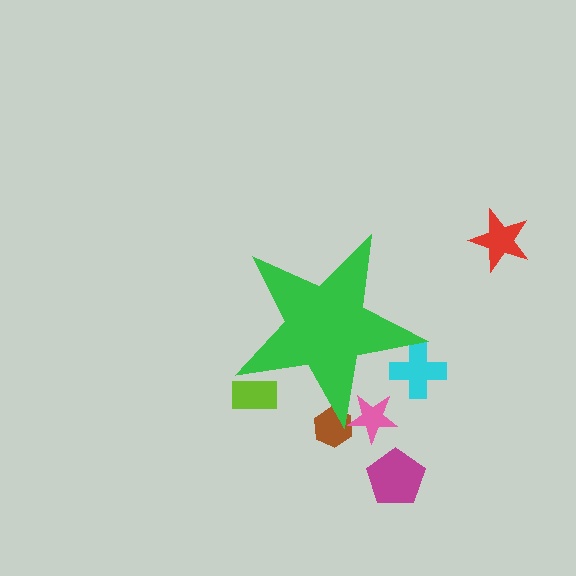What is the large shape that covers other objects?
A green star.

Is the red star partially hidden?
No, the red star is fully visible.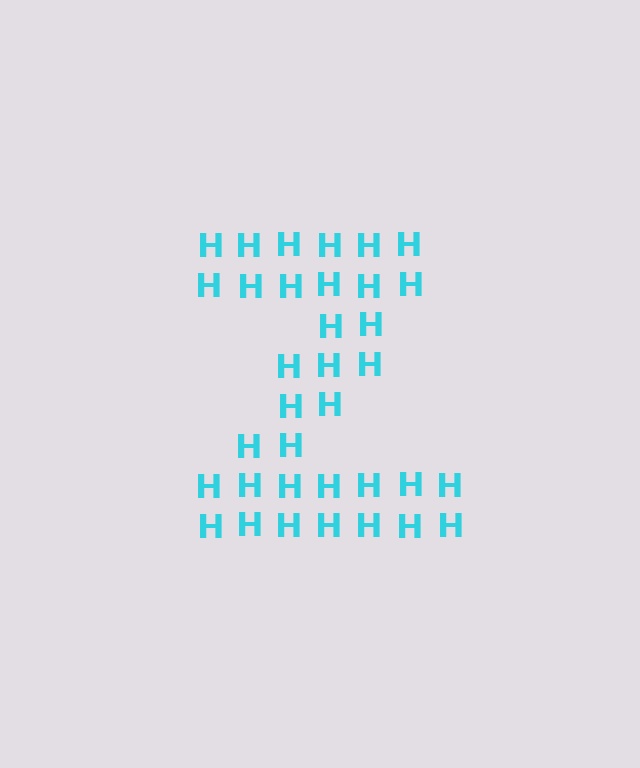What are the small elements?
The small elements are letter H's.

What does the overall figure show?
The overall figure shows the letter Z.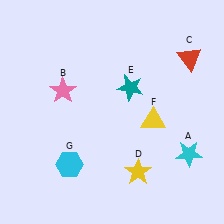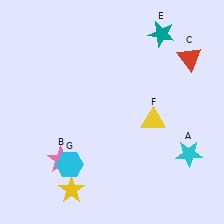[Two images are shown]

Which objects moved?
The objects that moved are: the pink star (B), the yellow star (D), the teal star (E).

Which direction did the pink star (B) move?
The pink star (B) moved down.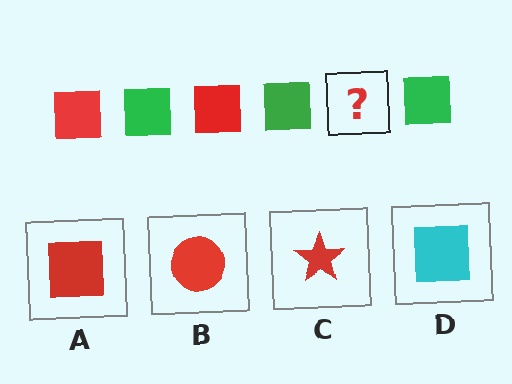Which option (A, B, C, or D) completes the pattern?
A.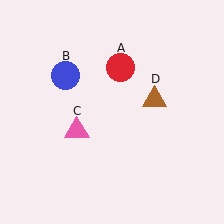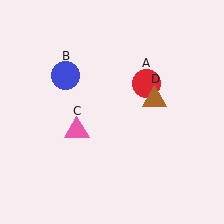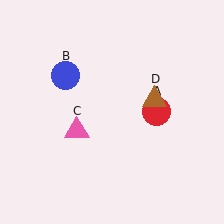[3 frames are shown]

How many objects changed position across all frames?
1 object changed position: red circle (object A).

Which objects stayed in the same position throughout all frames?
Blue circle (object B) and pink triangle (object C) and brown triangle (object D) remained stationary.